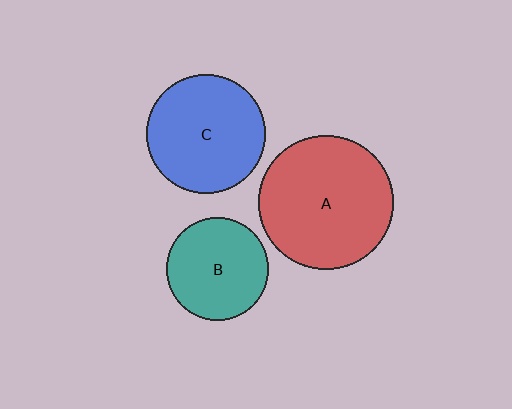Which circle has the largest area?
Circle A (red).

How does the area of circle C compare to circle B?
Approximately 1.4 times.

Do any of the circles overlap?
No, none of the circles overlap.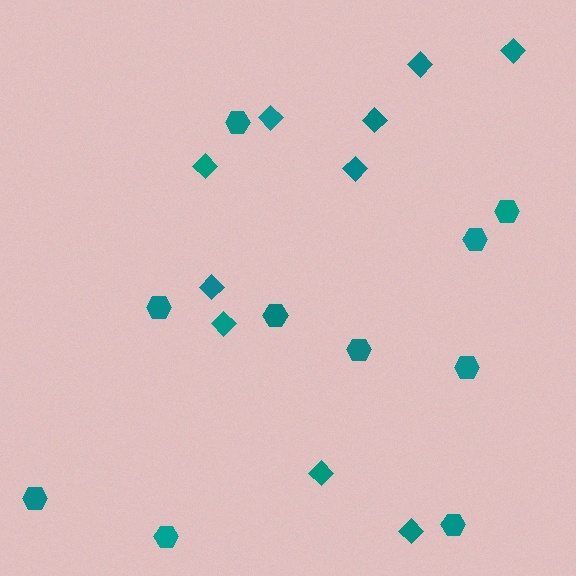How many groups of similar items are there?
There are 2 groups: one group of hexagons (10) and one group of diamonds (10).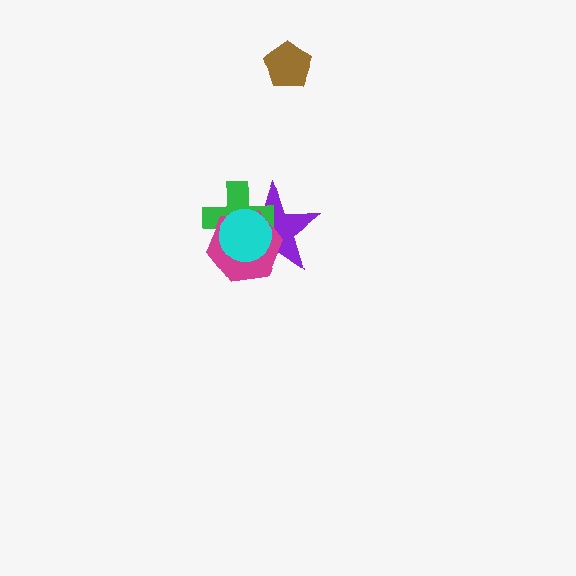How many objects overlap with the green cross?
3 objects overlap with the green cross.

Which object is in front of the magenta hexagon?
The cyan circle is in front of the magenta hexagon.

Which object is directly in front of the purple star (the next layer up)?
The green cross is directly in front of the purple star.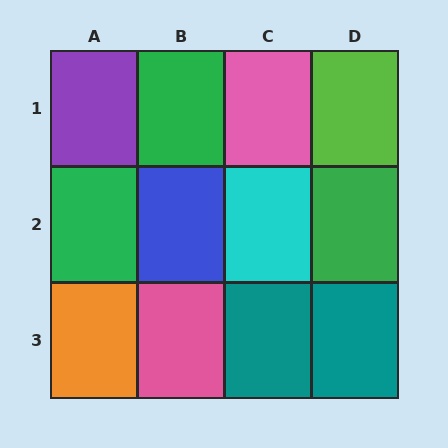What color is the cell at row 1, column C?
Pink.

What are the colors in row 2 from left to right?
Green, blue, cyan, green.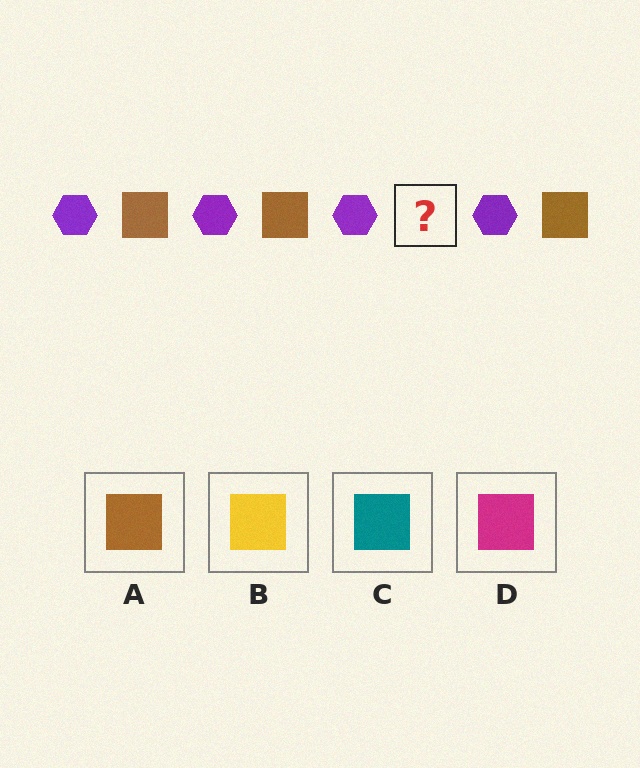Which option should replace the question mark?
Option A.